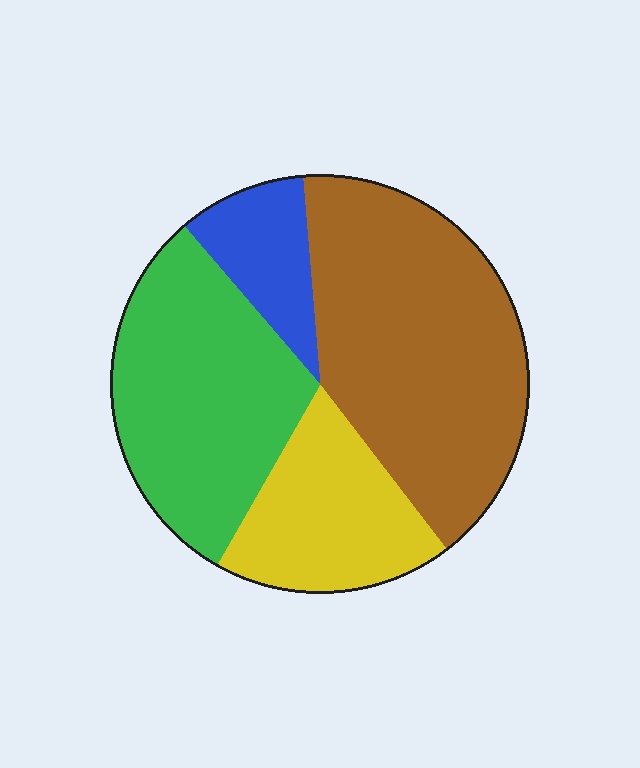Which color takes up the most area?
Brown, at roughly 40%.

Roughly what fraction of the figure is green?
Green covers about 30% of the figure.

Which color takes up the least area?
Blue, at roughly 10%.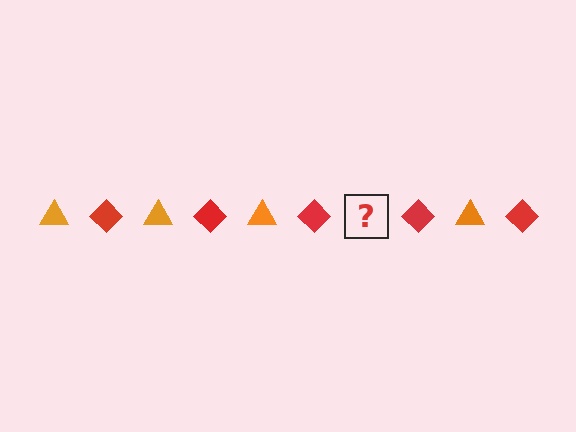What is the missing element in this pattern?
The missing element is an orange triangle.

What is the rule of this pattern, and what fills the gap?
The rule is that the pattern alternates between orange triangle and red diamond. The gap should be filled with an orange triangle.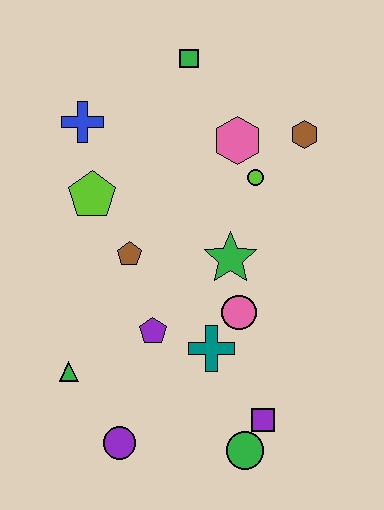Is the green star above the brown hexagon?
No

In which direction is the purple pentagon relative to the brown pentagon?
The purple pentagon is below the brown pentagon.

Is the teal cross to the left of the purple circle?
No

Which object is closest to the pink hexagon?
The lime circle is closest to the pink hexagon.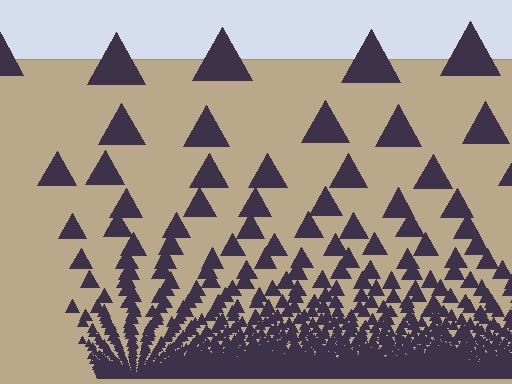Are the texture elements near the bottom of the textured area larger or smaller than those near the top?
Smaller. The gradient is inverted — elements near the bottom are smaller and denser.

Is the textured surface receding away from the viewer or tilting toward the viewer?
The surface appears to tilt toward the viewer. Texture elements get larger and sparser toward the top.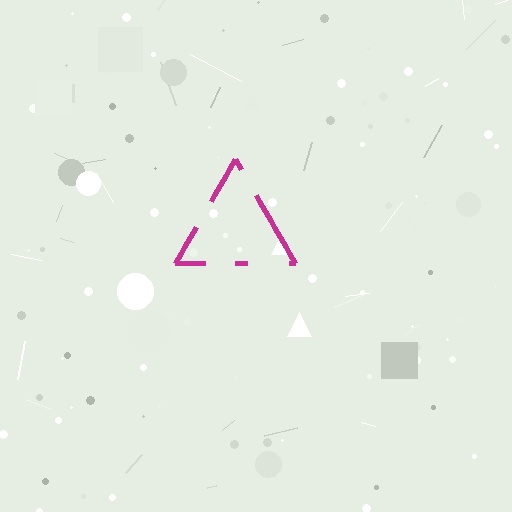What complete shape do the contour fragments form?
The contour fragments form a triangle.